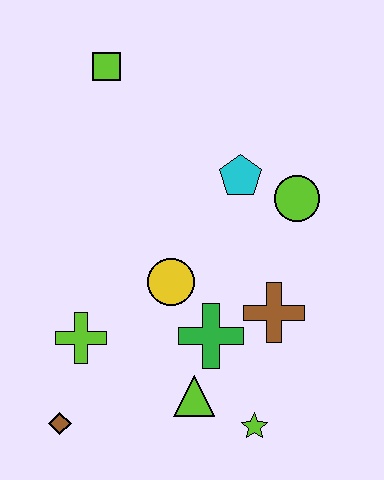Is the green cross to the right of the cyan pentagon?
No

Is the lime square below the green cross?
No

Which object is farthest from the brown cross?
The lime square is farthest from the brown cross.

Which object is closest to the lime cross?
The brown diamond is closest to the lime cross.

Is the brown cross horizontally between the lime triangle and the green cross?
No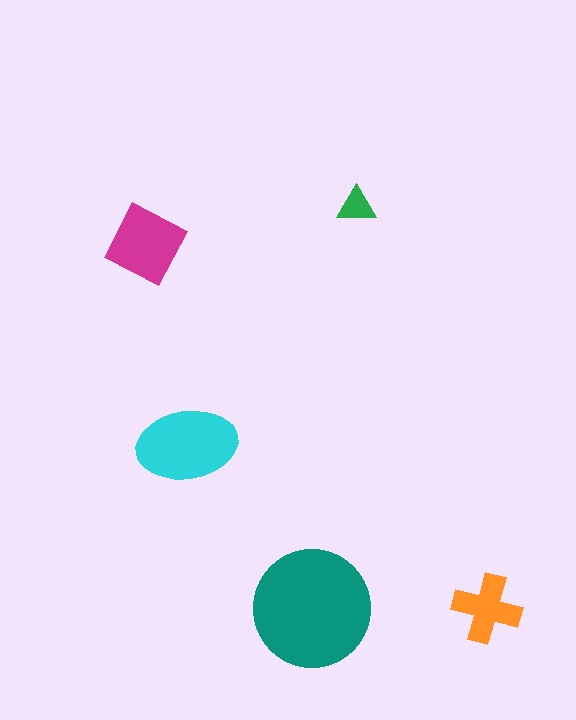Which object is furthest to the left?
The magenta diamond is leftmost.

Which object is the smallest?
The green triangle.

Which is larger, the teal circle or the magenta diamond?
The teal circle.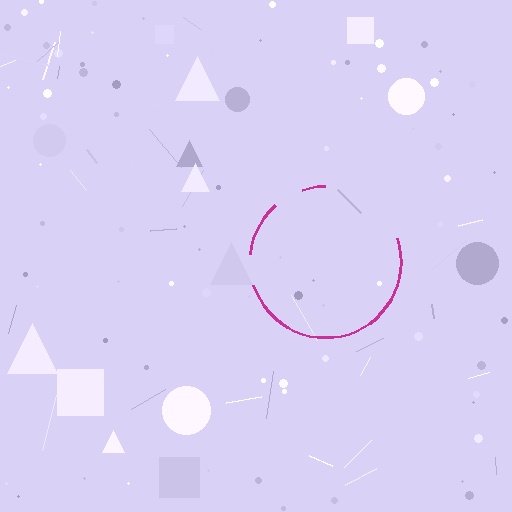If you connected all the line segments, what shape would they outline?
They would outline a circle.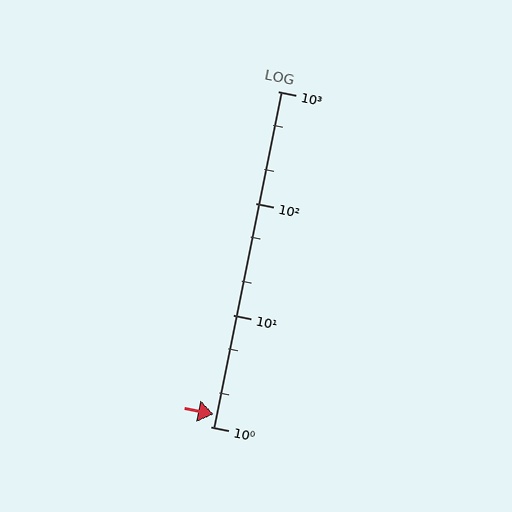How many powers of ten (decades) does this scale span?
The scale spans 3 decades, from 1 to 1000.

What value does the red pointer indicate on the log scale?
The pointer indicates approximately 1.3.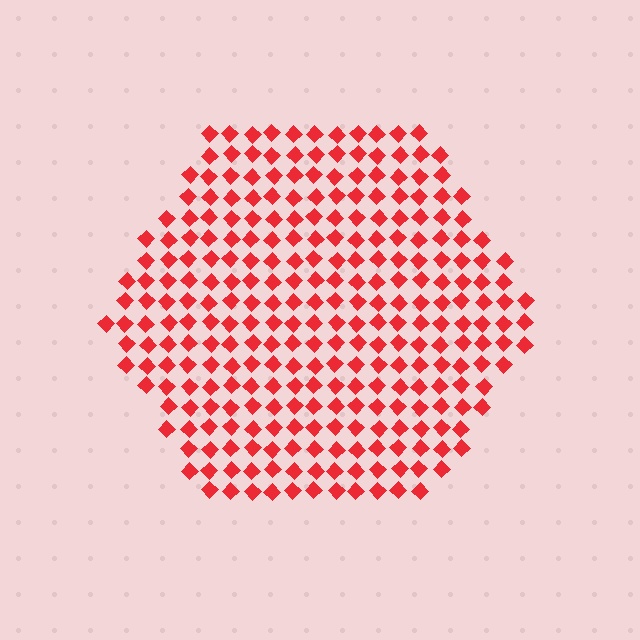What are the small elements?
The small elements are diamonds.